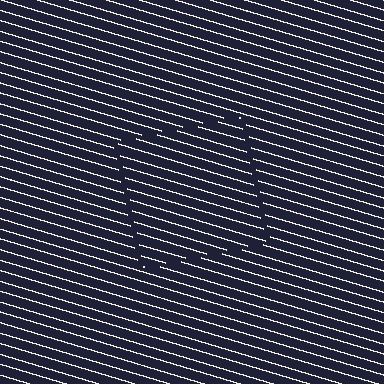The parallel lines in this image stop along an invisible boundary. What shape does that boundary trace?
An illusory square. The interior of the shape contains the same grating, shifted by half a period — the contour is defined by the phase discontinuity where line-ends from the inner and outer gratings abut.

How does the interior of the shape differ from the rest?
The interior of the shape contains the same grating, shifted by half a period — the contour is defined by the phase discontinuity where line-ends from the inner and outer gratings abut.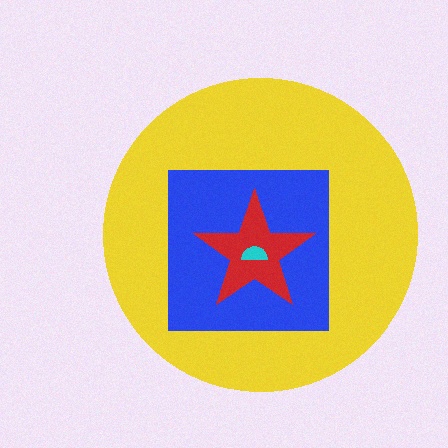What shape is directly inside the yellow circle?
The blue square.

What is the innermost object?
The cyan semicircle.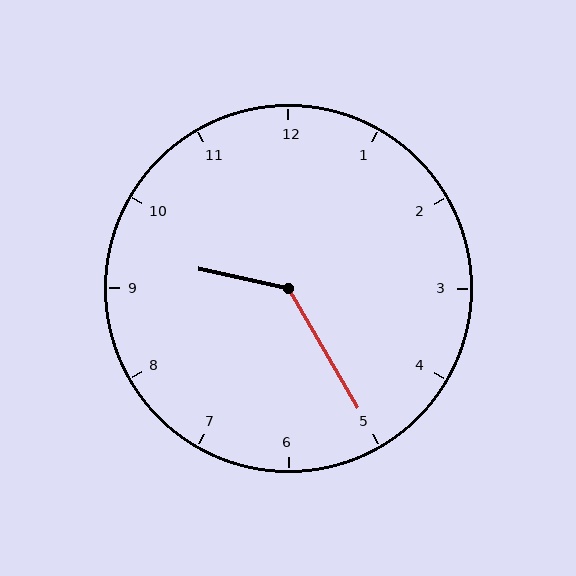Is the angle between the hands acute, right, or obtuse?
It is obtuse.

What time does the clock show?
9:25.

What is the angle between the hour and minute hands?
Approximately 132 degrees.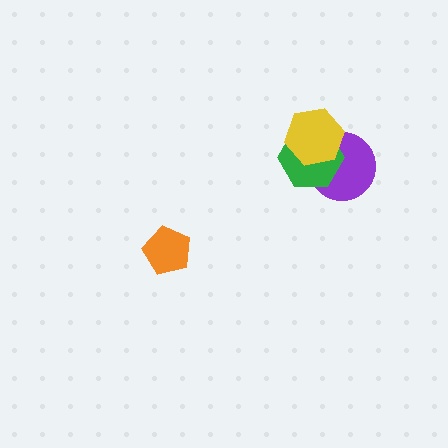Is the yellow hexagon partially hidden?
No, no other shape covers it.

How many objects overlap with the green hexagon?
2 objects overlap with the green hexagon.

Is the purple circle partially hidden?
Yes, it is partially covered by another shape.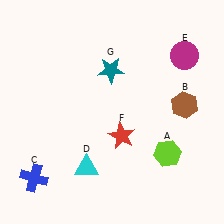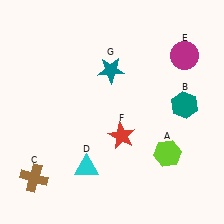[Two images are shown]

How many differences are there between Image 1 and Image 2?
There are 2 differences between the two images.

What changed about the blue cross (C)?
In Image 1, C is blue. In Image 2, it changed to brown.